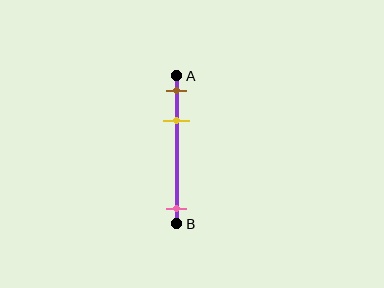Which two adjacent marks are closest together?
The brown and yellow marks are the closest adjacent pair.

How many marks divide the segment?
There are 3 marks dividing the segment.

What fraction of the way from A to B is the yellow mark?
The yellow mark is approximately 30% (0.3) of the way from A to B.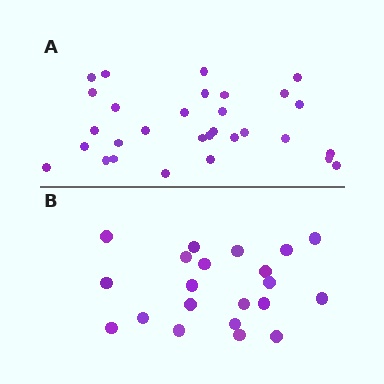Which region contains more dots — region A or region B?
Region A (the top region) has more dots.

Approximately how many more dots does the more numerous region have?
Region A has roughly 8 or so more dots than region B.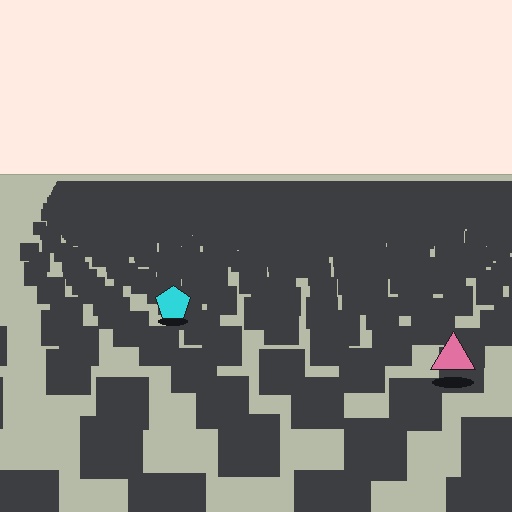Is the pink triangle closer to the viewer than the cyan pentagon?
Yes. The pink triangle is closer — you can tell from the texture gradient: the ground texture is coarser near it.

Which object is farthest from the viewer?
The cyan pentagon is farthest from the viewer. It appears smaller and the ground texture around it is denser.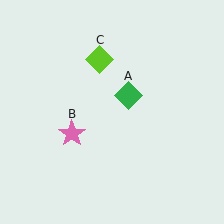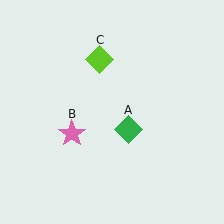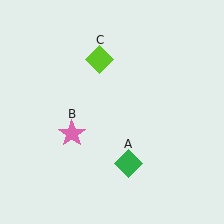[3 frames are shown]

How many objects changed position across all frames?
1 object changed position: green diamond (object A).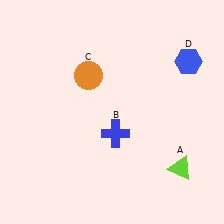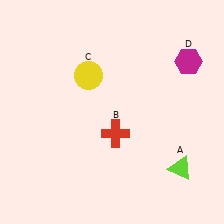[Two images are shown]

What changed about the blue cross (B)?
In Image 1, B is blue. In Image 2, it changed to red.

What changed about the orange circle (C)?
In Image 1, C is orange. In Image 2, it changed to yellow.